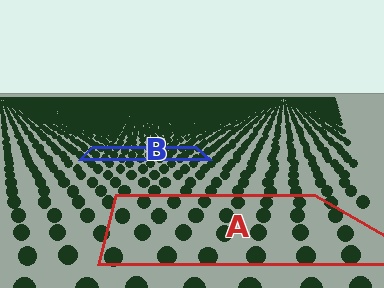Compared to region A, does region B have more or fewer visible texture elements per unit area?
Region B has more texture elements per unit area — they are packed more densely because it is farther away.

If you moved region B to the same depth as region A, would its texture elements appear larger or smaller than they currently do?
They would appear larger. At a closer depth, the same texture elements are projected at a bigger on-screen size.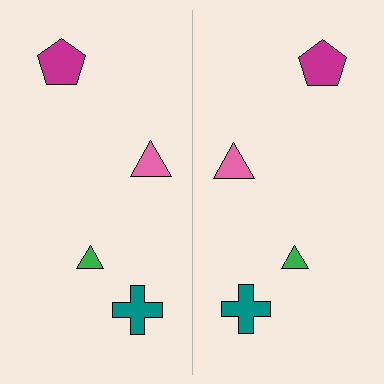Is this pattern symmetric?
Yes, this pattern has bilateral (reflection) symmetry.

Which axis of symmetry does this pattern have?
The pattern has a vertical axis of symmetry running through the center of the image.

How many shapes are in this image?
There are 8 shapes in this image.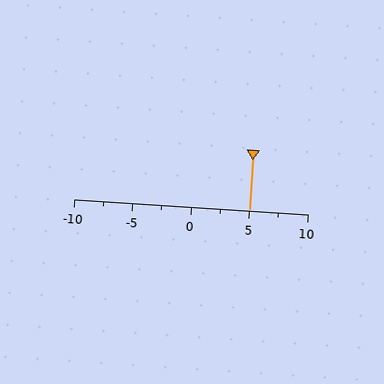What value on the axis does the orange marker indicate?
The marker indicates approximately 5.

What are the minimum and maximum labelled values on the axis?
The axis runs from -10 to 10.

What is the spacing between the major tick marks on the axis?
The major ticks are spaced 5 apart.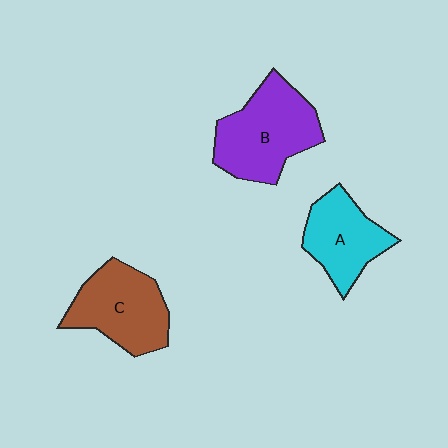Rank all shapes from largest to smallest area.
From largest to smallest: B (purple), C (brown), A (cyan).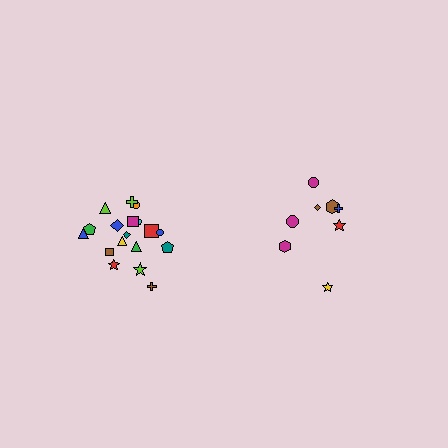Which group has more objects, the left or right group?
The left group.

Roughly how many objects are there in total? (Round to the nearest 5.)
Roughly 25 objects in total.